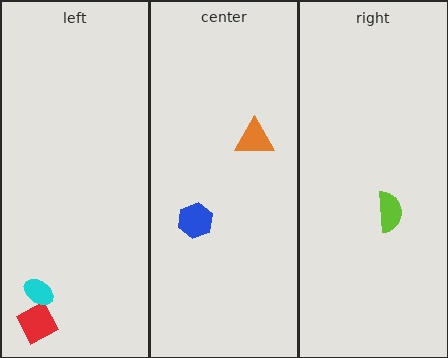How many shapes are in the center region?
2.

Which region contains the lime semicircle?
The right region.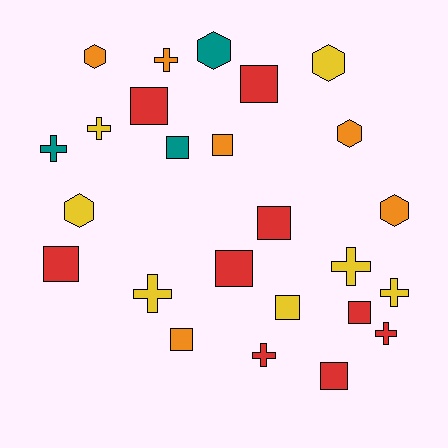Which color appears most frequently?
Red, with 9 objects.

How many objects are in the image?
There are 25 objects.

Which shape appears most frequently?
Square, with 11 objects.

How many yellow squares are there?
There is 1 yellow square.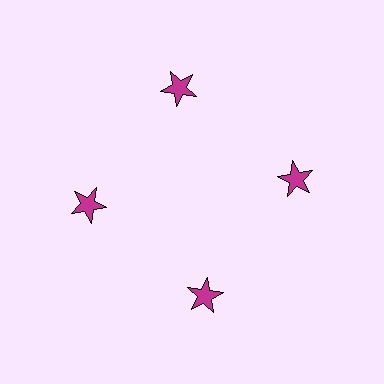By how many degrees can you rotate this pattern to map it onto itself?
The pattern maps onto itself every 90 degrees of rotation.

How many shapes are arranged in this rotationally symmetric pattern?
There are 4 shapes, arranged in 4 groups of 1.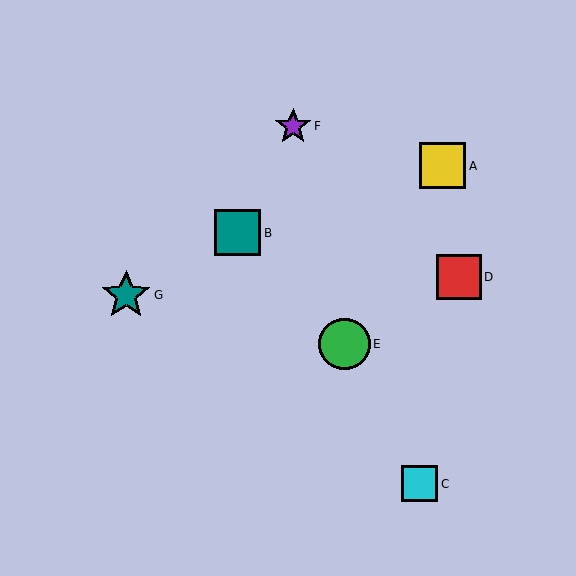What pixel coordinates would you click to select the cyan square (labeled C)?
Click at (420, 484) to select the cyan square C.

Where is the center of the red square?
The center of the red square is at (459, 277).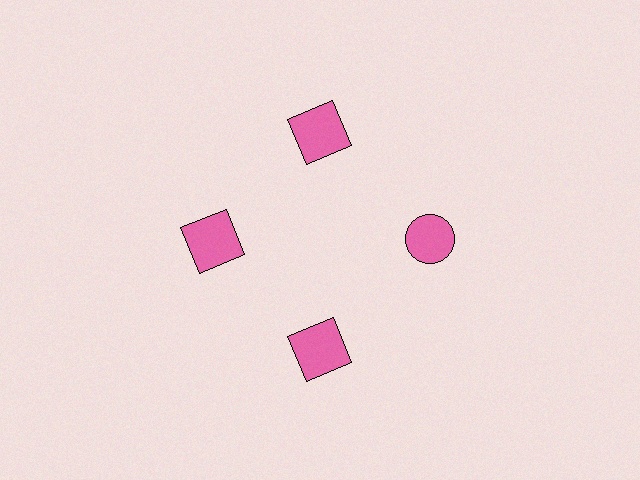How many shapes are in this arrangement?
There are 4 shapes arranged in a ring pattern.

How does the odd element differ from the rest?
It has a different shape: circle instead of square.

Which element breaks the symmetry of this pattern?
The pink circle at roughly the 3 o'clock position breaks the symmetry. All other shapes are pink squares.